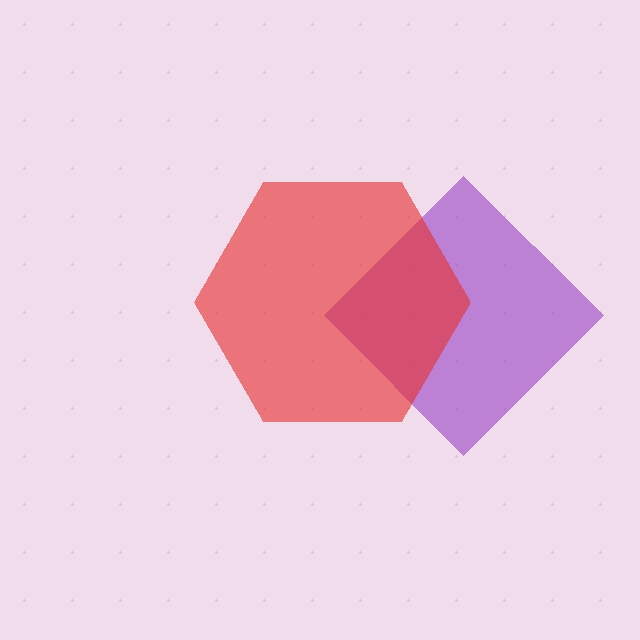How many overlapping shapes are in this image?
There are 2 overlapping shapes in the image.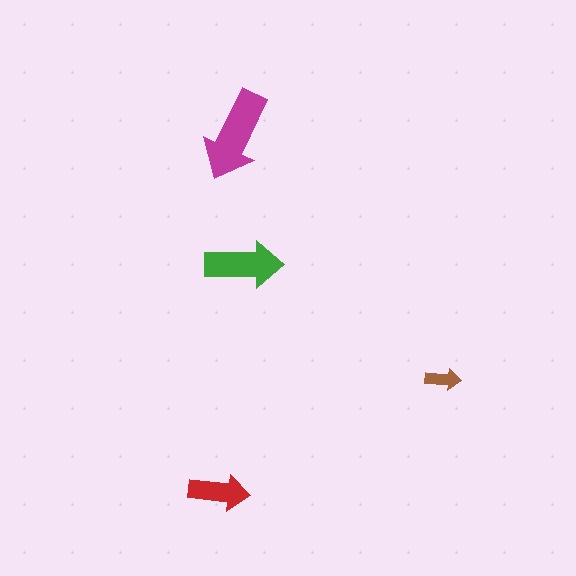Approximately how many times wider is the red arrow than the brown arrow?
About 1.5 times wider.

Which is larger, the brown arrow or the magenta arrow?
The magenta one.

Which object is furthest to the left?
The red arrow is leftmost.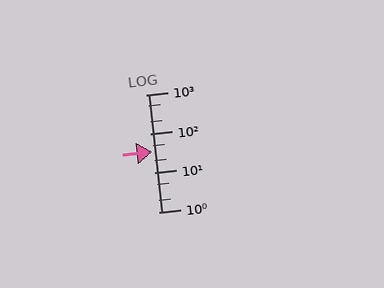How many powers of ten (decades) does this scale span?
The scale spans 3 decades, from 1 to 1000.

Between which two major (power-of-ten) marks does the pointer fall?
The pointer is between 10 and 100.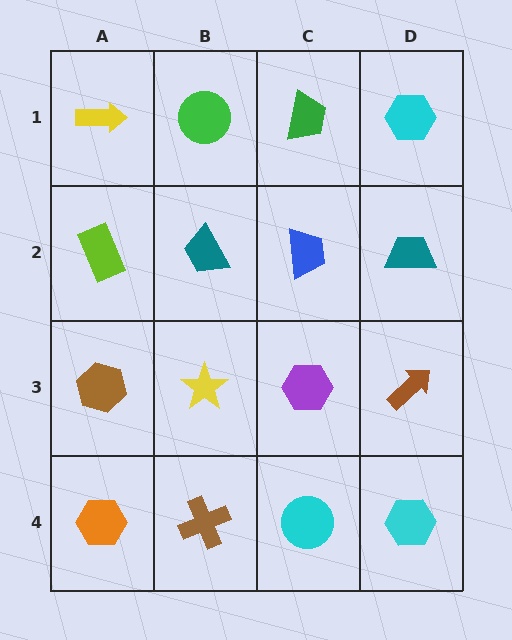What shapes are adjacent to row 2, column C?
A green trapezoid (row 1, column C), a purple hexagon (row 3, column C), a teal trapezoid (row 2, column B), a teal trapezoid (row 2, column D).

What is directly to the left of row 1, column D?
A green trapezoid.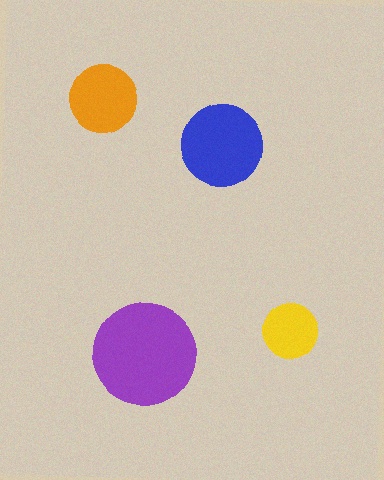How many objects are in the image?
There are 4 objects in the image.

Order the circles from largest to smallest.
the purple one, the blue one, the orange one, the yellow one.